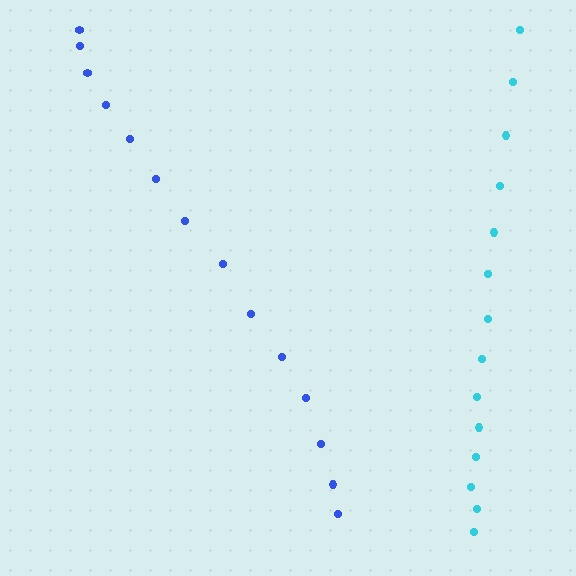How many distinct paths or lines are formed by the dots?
There are 2 distinct paths.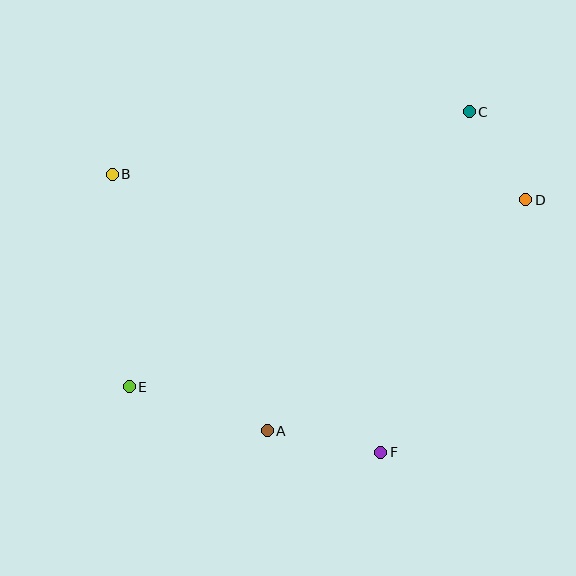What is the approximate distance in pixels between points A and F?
The distance between A and F is approximately 116 pixels.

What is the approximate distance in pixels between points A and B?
The distance between A and B is approximately 300 pixels.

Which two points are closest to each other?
Points C and D are closest to each other.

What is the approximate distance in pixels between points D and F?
The distance between D and F is approximately 291 pixels.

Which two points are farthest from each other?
Points D and E are farthest from each other.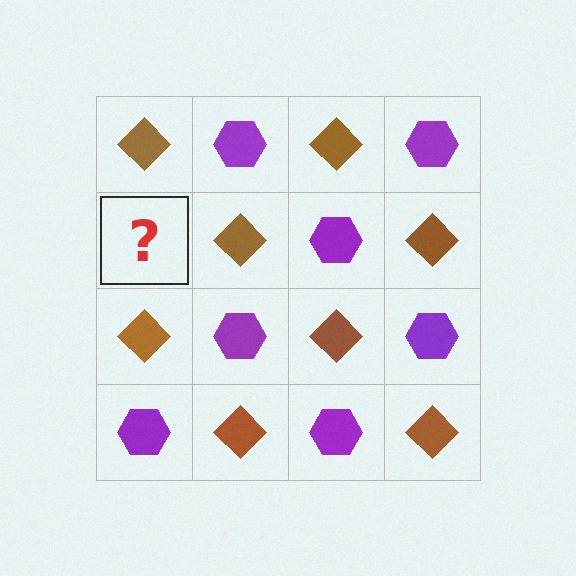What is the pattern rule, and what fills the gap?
The rule is that it alternates brown diamond and purple hexagon in a checkerboard pattern. The gap should be filled with a purple hexagon.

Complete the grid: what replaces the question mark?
The question mark should be replaced with a purple hexagon.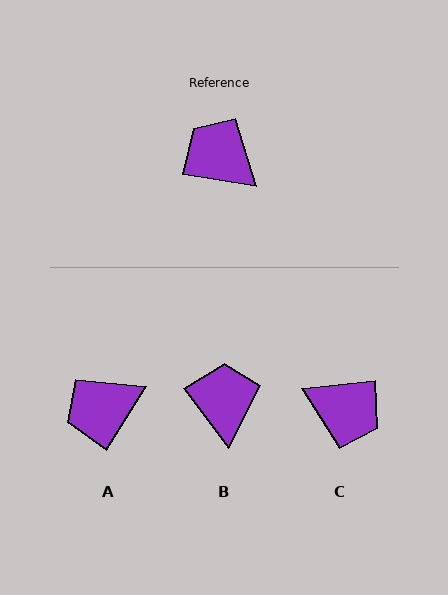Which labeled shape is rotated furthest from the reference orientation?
C, about 165 degrees away.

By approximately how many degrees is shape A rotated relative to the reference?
Approximately 67 degrees counter-clockwise.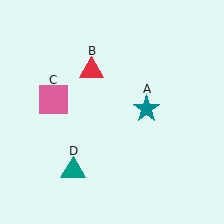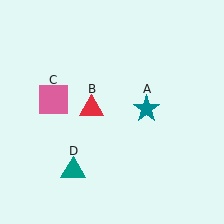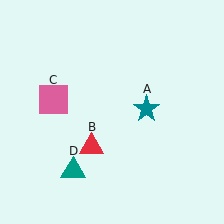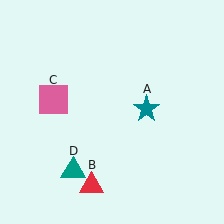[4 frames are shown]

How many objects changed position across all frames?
1 object changed position: red triangle (object B).